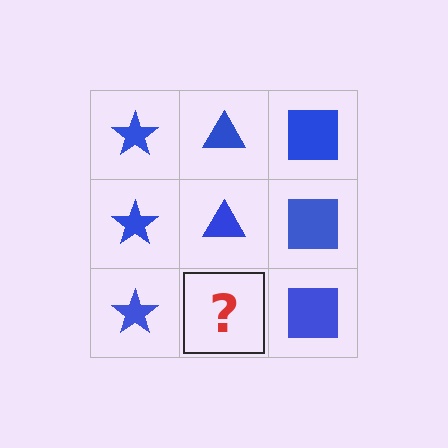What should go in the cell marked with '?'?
The missing cell should contain a blue triangle.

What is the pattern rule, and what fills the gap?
The rule is that each column has a consistent shape. The gap should be filled with a blue triangle.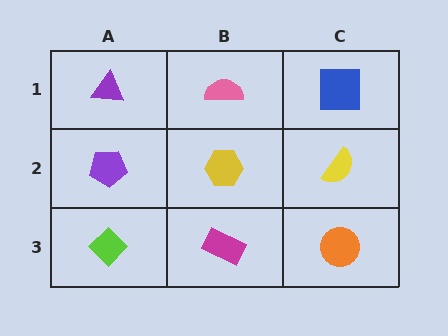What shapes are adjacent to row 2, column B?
A pink semicircle (row 1, column B), a magenta rectangle (row 3, column B), a purple pentagon (row 2, column A), a yellow semicircle (row 2, column C).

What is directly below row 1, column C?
A yellow semicircle.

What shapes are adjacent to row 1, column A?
A purple pentagon (row 2, column A), a pink semicircle (row 1, column B).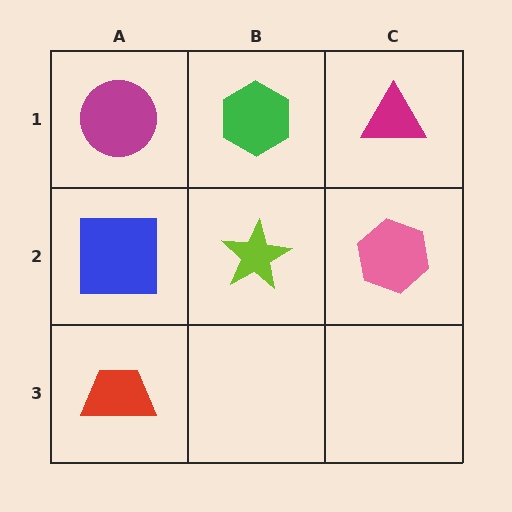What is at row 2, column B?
A lime star.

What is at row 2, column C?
A pink hexagon.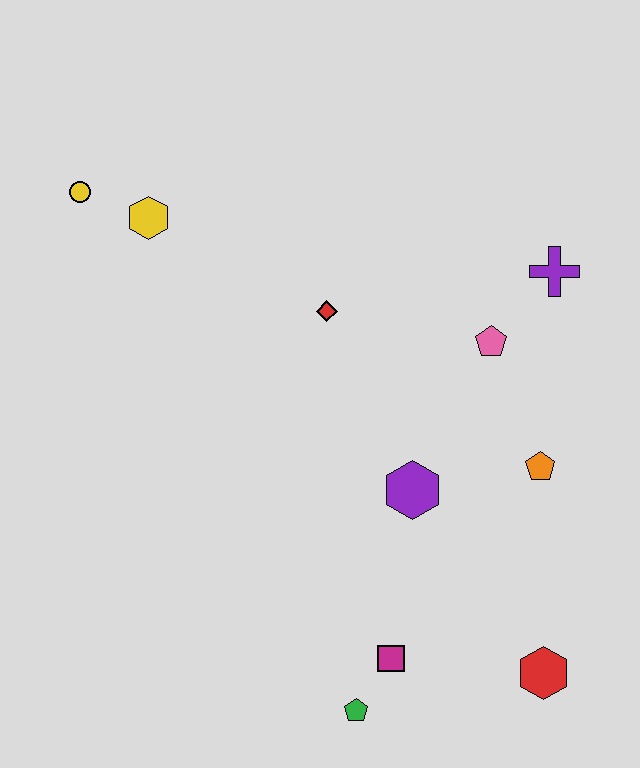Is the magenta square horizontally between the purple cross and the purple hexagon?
No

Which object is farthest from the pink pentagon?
The yellow circle is farthest from the pink pentagon.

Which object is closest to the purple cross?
The pink pentagon is closest to the purple cross.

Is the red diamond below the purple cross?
Yes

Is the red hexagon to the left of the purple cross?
Yes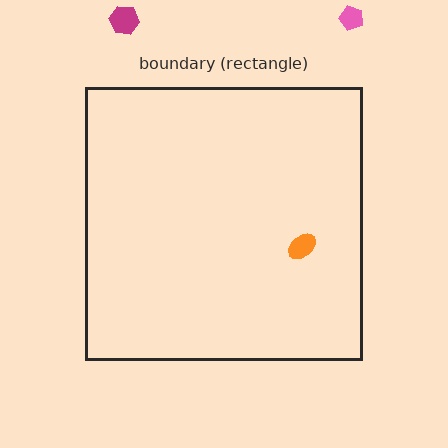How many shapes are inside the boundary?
1 inside, 2 outside.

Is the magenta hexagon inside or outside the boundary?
Outside.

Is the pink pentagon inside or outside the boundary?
Outside.